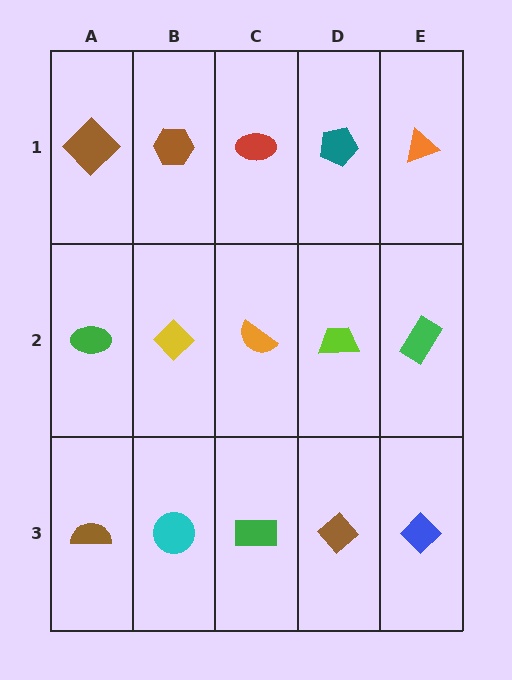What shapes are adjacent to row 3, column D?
A lime trapezoid (row 2, column D), a green rectangle (row 3, column C), a blue diamond (row 3, column E).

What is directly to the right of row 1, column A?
A brown hexagon.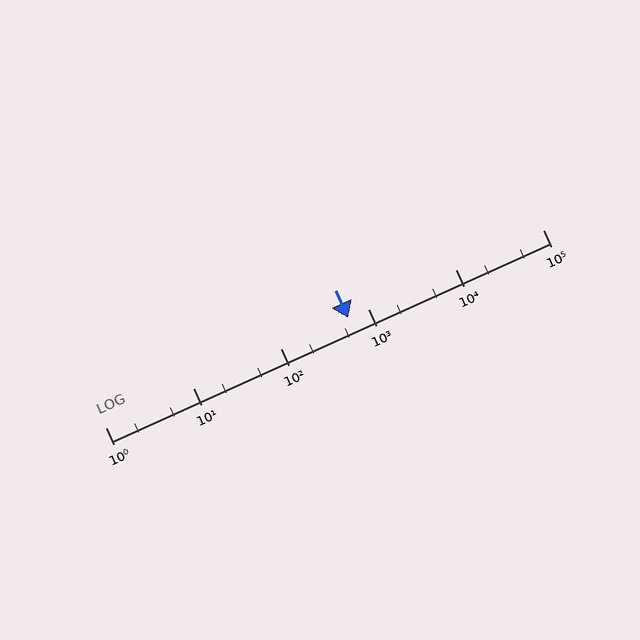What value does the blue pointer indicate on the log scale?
The pointer indicates approximately 600.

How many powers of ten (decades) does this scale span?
The scale spans 5 decades, from 1 to 100000.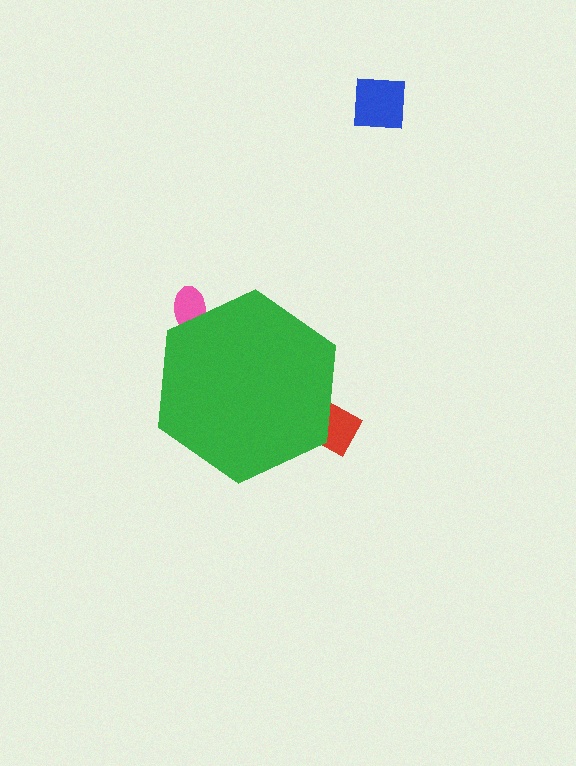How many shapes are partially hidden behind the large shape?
2 shapes are partially hidden.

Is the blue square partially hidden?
No, the blue square is fully visible.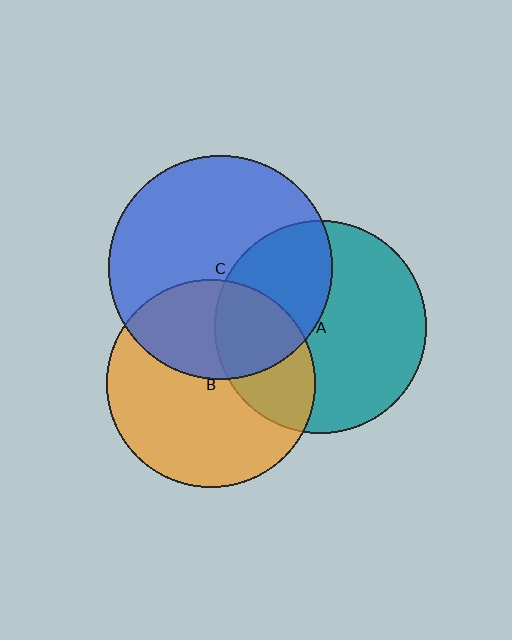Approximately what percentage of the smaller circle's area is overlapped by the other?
Approximately 40%.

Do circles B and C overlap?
Yes.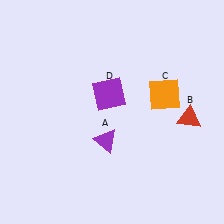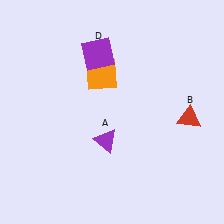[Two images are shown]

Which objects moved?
The objects that moved are: the orange square (C), the purple square (D).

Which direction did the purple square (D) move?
The purple square (D) moved up.